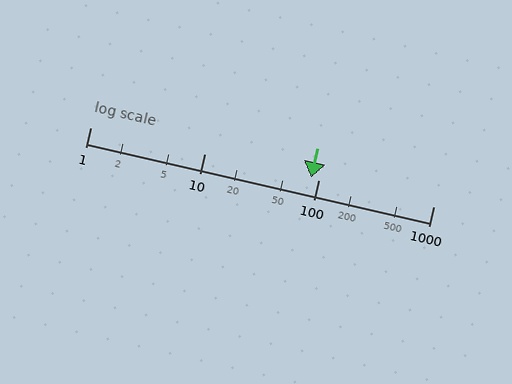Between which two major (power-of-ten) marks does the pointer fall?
The pointer is between 10 and 100.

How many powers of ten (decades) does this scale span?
The scale spans 3 decades, from 1 to 1000.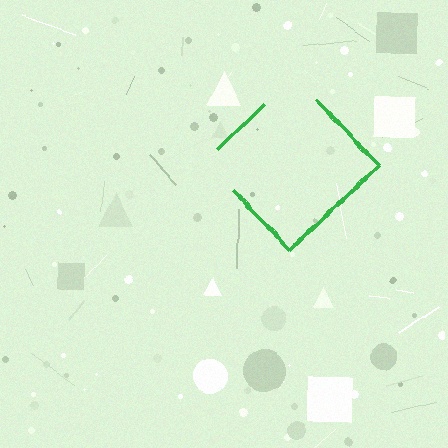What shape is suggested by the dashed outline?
The dashed outline suggests a diamond.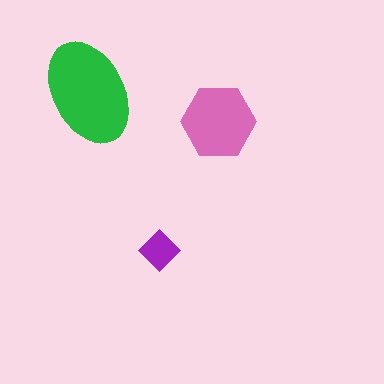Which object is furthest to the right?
The pink hexagon is rightmost.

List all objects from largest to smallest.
The green ellipse, the pink hexagon, the purple diamond.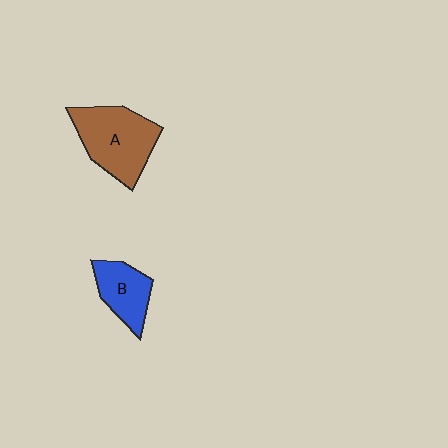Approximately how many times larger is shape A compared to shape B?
Approximately 1.7 times.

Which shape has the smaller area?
Shape B (blue).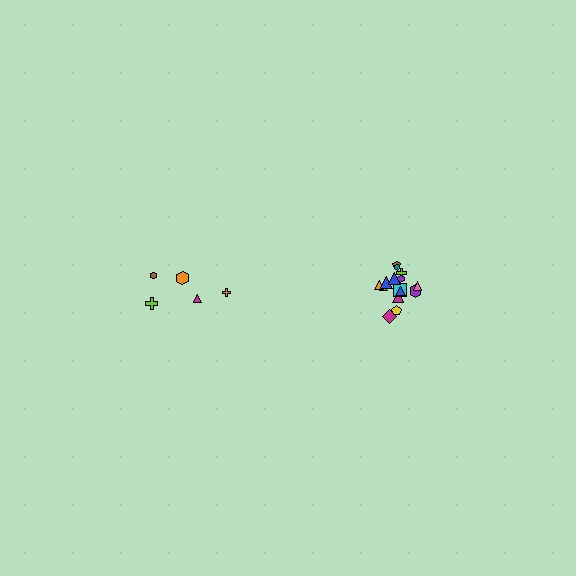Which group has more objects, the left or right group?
The right group.